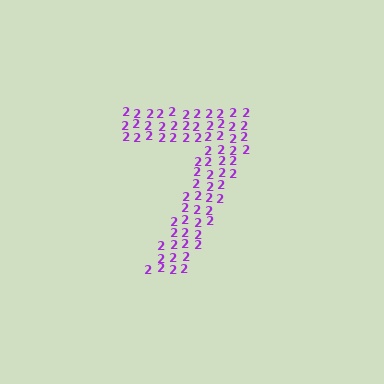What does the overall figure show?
The overall figure shows the digit 7.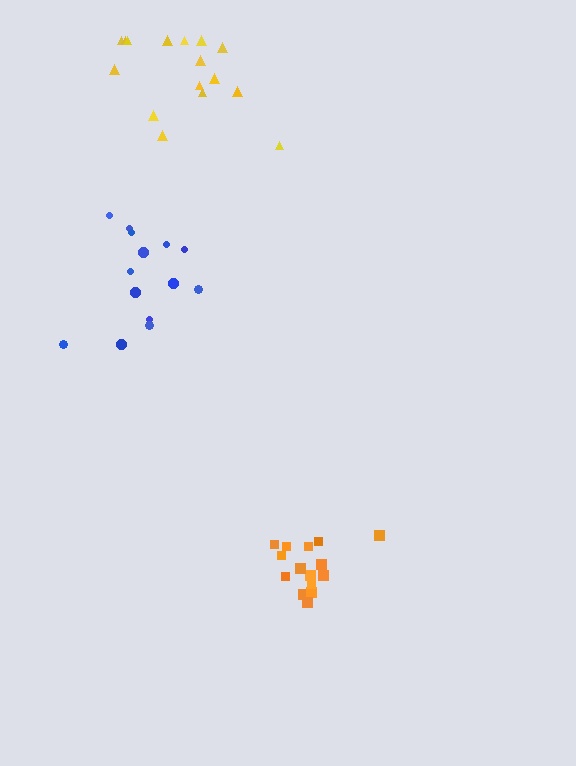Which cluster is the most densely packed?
Orange.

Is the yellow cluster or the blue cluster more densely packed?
Blue.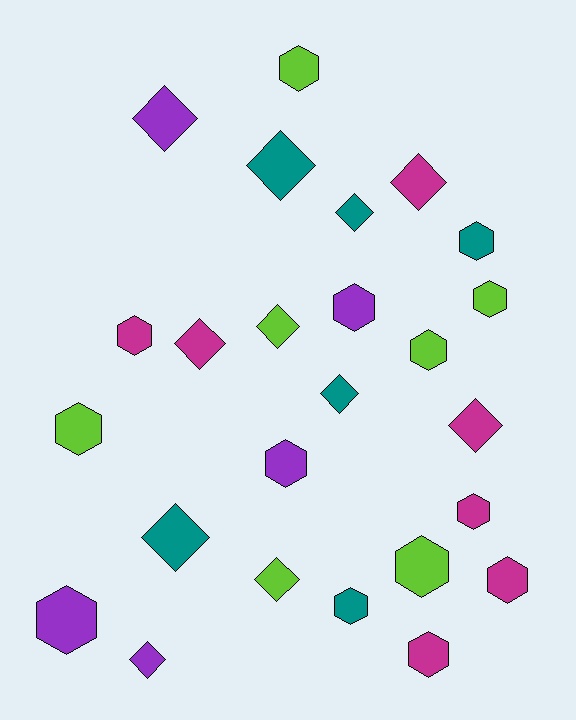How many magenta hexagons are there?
There are 4 magenta hexagons.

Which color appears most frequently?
Magenta, with 7 objects.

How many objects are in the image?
There are 25 objects.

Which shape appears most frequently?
Hexagon, with 14 objects.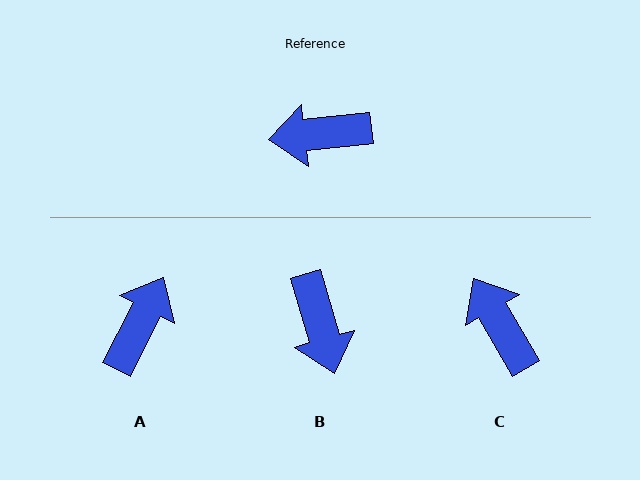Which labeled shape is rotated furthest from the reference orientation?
A, about 123 degrees away.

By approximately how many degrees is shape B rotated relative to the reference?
Approximately 99 degrees counter-clockwise.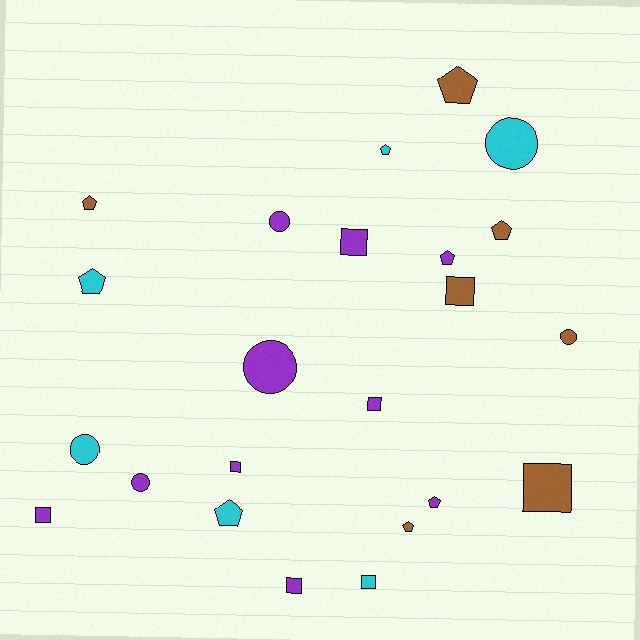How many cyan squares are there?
There is 1 cyan square.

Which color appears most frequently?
Purple, with 10 objects.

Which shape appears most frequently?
Pentagon, with 9 objects.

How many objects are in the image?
There are 23 objects.